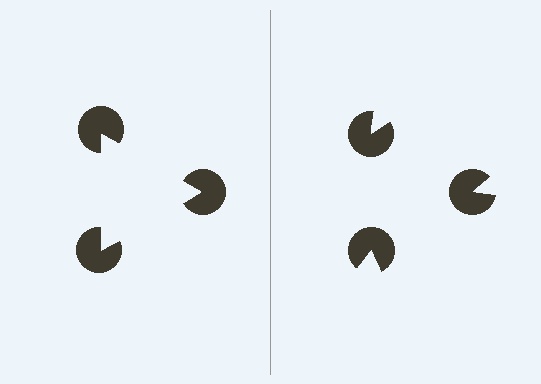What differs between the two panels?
The pac-man discs are positioned identically on both sides; only the wedge orientations differ. On the left they align to a triangle; on the right they are misaligned.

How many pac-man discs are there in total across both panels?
6 — 3 on each side.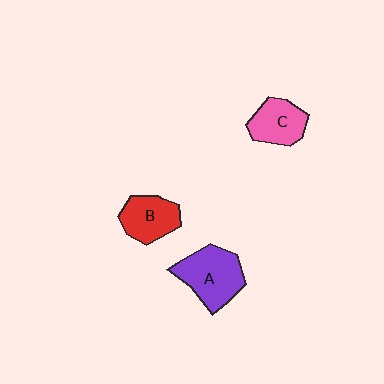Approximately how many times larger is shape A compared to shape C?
Approximately 1.4 times.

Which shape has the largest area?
Shape A (purple).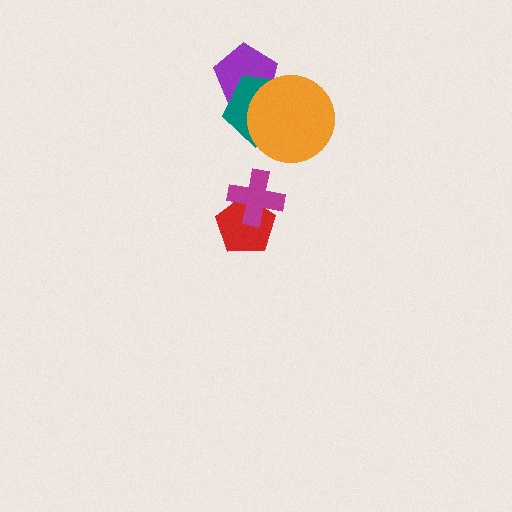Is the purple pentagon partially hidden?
Yes, it is partially covered by another shape.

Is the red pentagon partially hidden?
Yes, it is partially covered by another shape.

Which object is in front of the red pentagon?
The magenta cross is in front of the red pentagon.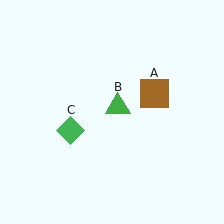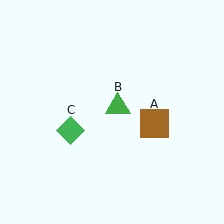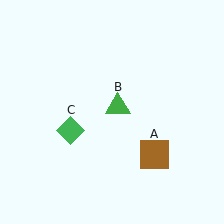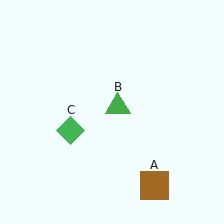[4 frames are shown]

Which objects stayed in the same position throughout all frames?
Green triangle (object B) and green diamond (object C) remained stationary.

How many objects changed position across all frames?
1 object changed position: brown square (object A).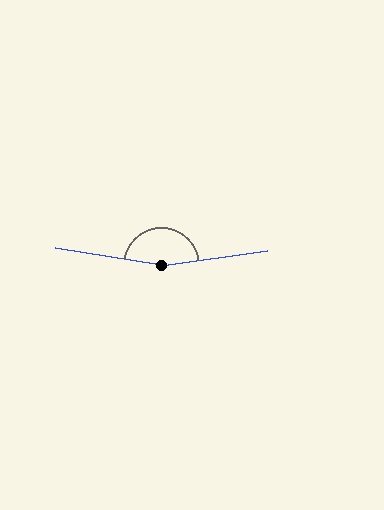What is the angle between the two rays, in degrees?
Approximately 163 degrees.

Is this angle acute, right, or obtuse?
It is obtuse.